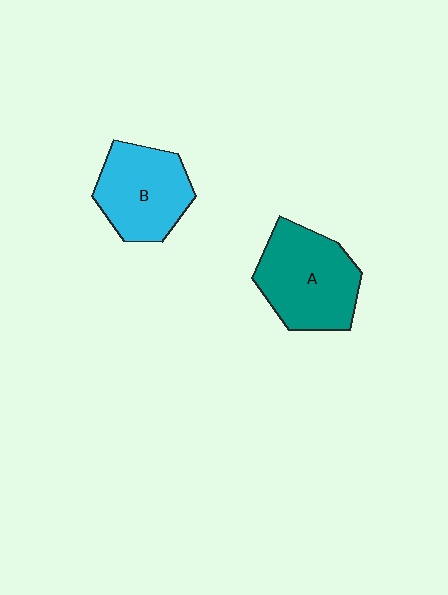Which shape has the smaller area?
Shape B (cyan).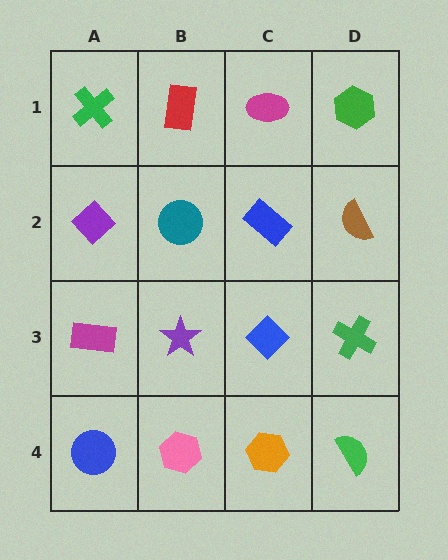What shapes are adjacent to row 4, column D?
A green cross (row 3, column D), an orange hexagon (row 4, column C).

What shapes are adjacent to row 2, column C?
A magenta ellipse (row 1, column C), a blue diamond (row 3, column C), a teal circle (row 2, column B), a brown semicircle (row 2, column D).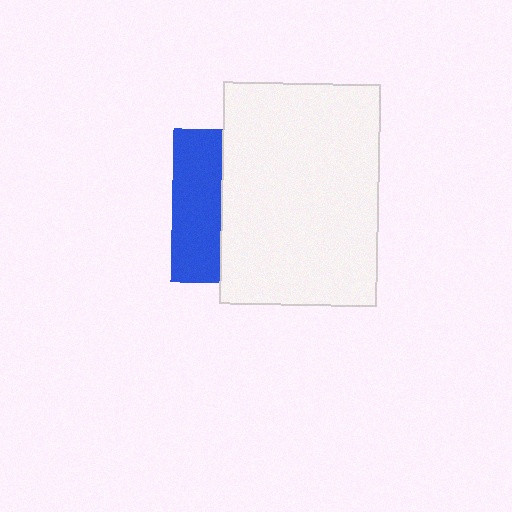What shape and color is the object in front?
The object in front is a white rectangle.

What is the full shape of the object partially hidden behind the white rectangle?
The partially hidden object is a blue square.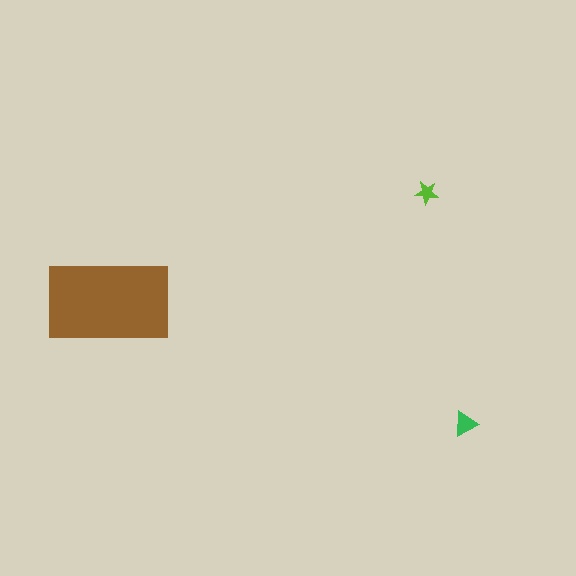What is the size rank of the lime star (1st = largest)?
3rd.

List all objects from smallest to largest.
The lime star, the green triangle, the brown rectangle.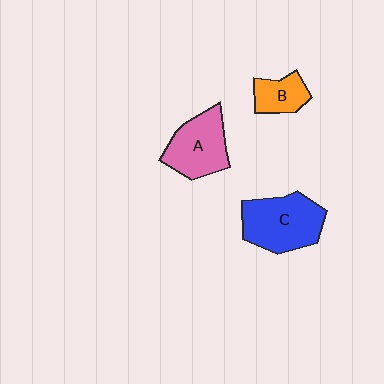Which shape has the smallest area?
Shape B (orange).